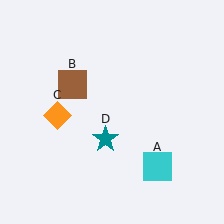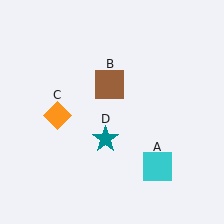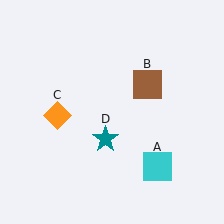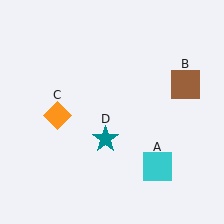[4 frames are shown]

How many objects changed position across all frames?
1 object changed position: brown square (object B).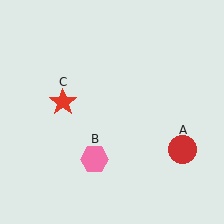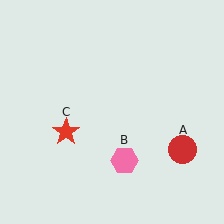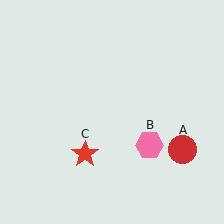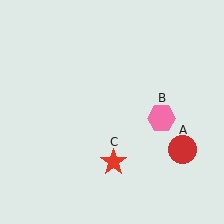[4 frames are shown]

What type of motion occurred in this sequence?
The pink hexagon (object B), red star (object C) rotated counterclockwise around the center of the scene.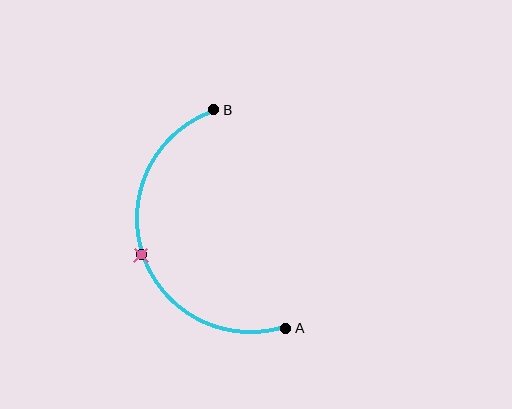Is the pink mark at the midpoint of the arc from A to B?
Yes. The pink mark lies on the arc at equal arc-length from both A and B — it is the arc midpoint.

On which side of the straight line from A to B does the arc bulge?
The arc bulges to the left of the straight line connecting A and B.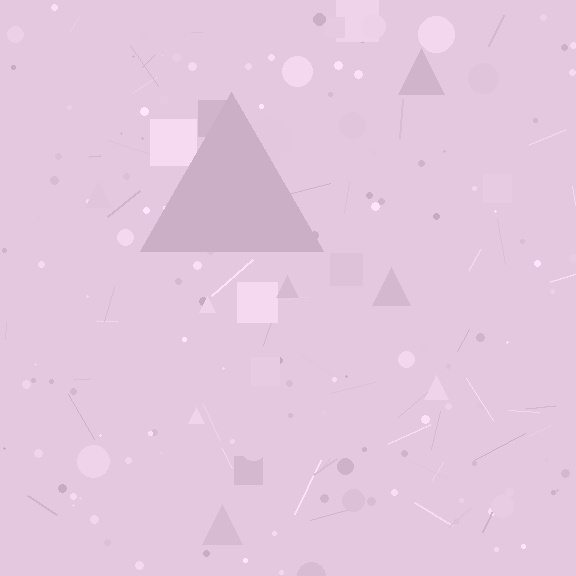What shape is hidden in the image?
A triangle is hidden in the image.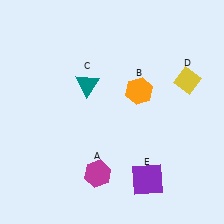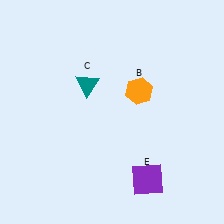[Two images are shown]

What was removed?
The magenta hexagon (A), the yellow diamond (D) were removed in Image 2.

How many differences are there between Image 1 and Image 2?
There are 2 differences between the two images.